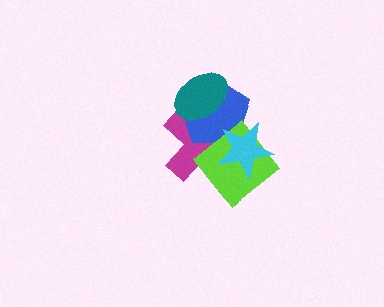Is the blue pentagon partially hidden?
Yes, it is partially covered by another shape.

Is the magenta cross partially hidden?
Yes, it is partially covered by another shape.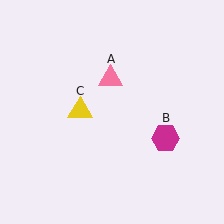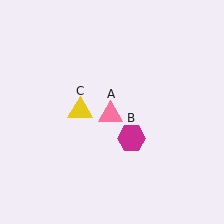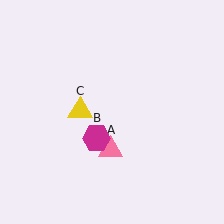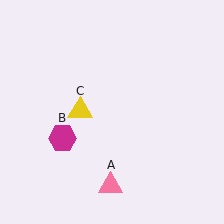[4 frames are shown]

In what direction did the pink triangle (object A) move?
The pink triangle (object A) moved down.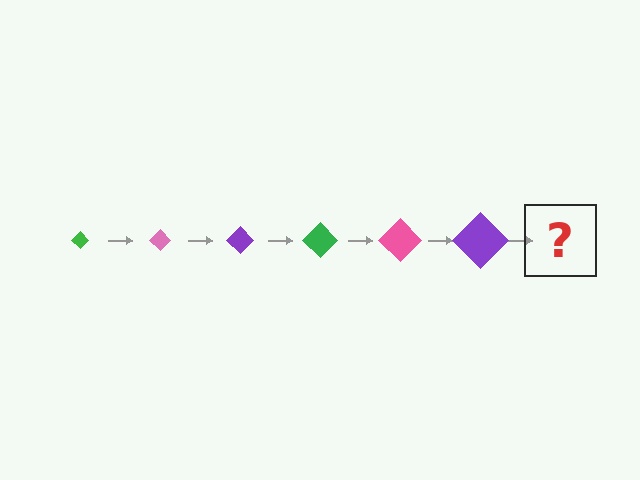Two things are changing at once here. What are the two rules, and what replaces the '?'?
The two rules are that the diamond grows larger each step and the color cycles through green, pink, and purple. The '?' should be a green diamond, larger than the previous one.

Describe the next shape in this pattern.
It should be a green diamond, larger than the previous one.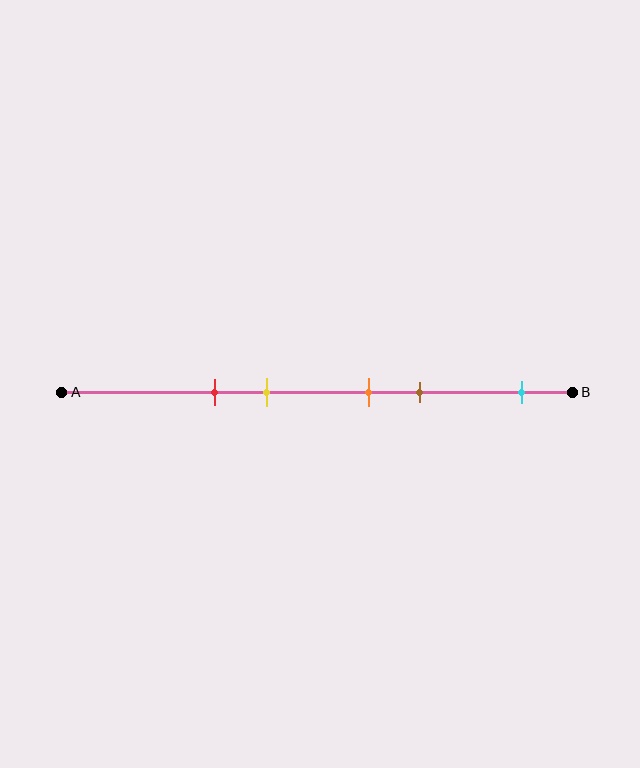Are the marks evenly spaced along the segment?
No, the marks are not evenly spaced.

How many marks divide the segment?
There are 5 marks dividing the segment.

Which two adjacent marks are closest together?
The orange and brown marks are the closest adjacent pair.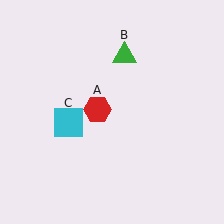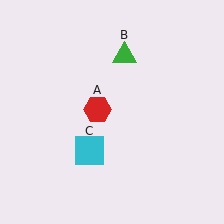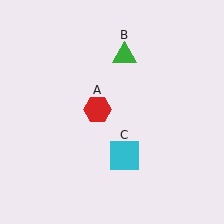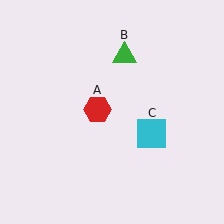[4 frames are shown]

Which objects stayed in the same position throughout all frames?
Red hexagon (object A) and green triangle (object B) remained stationary.